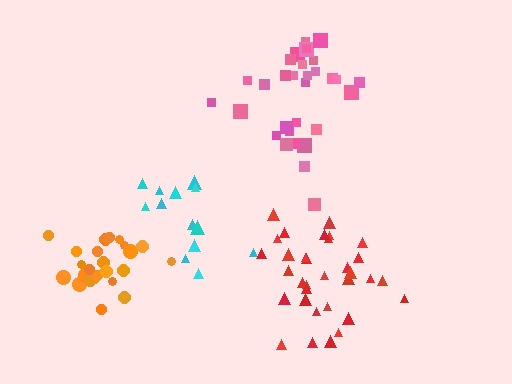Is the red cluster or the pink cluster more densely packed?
Red.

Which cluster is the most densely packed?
Orange.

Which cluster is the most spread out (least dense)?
Cyan.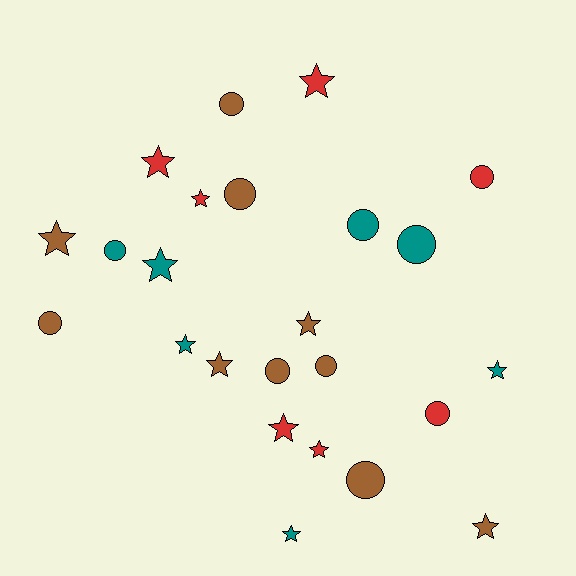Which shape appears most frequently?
Star, with 13 objects.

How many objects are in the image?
There are 24 objects.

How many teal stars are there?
There are 4 teal stars.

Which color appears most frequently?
Brown, with 10 objects.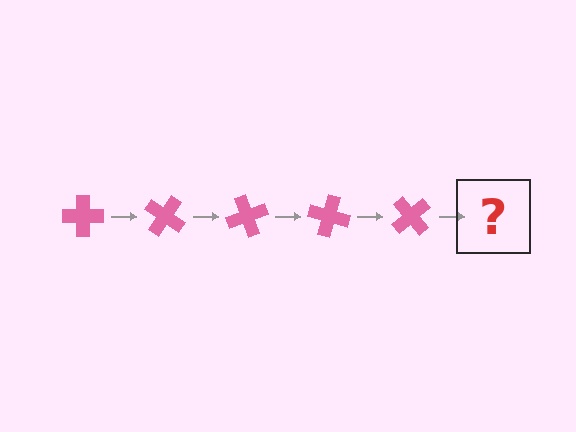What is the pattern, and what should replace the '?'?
The pattern is that the cross rotates 35 degrees each step. The '?' should be a pink cross rotated 175 degrees.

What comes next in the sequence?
The next element should be a pink cross rotated 175 degrees.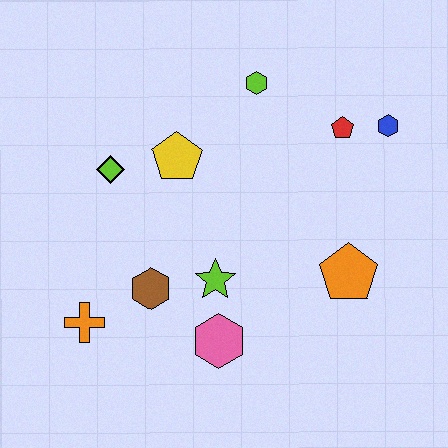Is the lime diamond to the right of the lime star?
No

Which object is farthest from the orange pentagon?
The orange cross is farthest from the orange pentagon.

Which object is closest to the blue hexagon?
The red pentagon is closest to the blue hexagon.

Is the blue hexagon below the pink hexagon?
No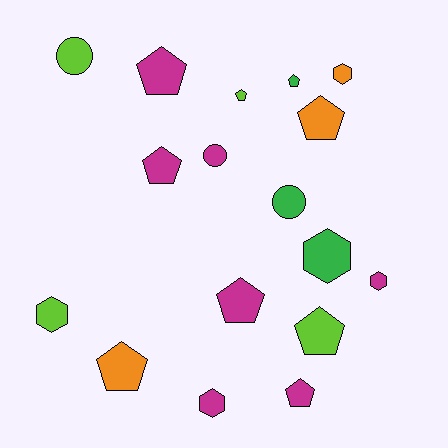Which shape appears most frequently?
Pentagon, with 9 objects.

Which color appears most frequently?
Magenta, with 7 objects.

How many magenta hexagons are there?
There are 2 magenta hexagons.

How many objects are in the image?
There are 17 objects.